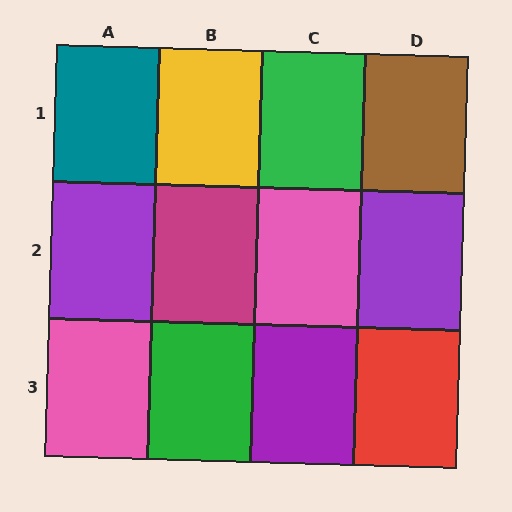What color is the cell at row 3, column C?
Purple.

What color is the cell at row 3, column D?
Red.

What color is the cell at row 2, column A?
Purple.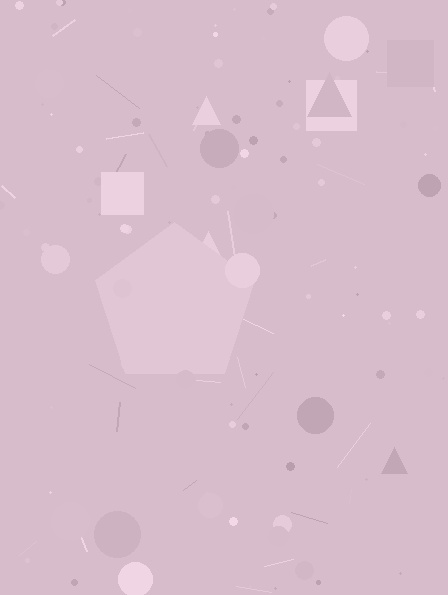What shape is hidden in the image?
A pentagon is hidden in the image.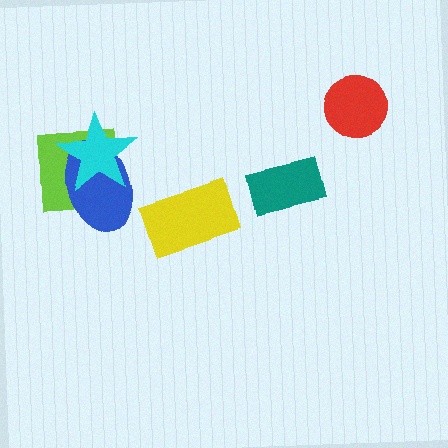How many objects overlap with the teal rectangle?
0 objects overlap with the teal rectangle.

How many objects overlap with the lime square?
2 objects overlap with the lime square.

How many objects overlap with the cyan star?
2 objects overlap with the cyan star.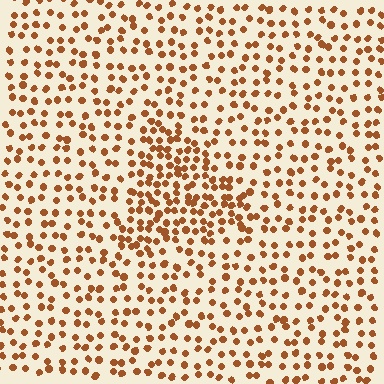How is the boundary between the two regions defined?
The boundary is defined by a change in element density (approximately 1.9x ratio). All elements are the same color, size, and shape.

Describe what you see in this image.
The image contains small brown elements arranged at two different densities. A triangle-shaped region is visible where the elements are more densely packed than the surrounding area.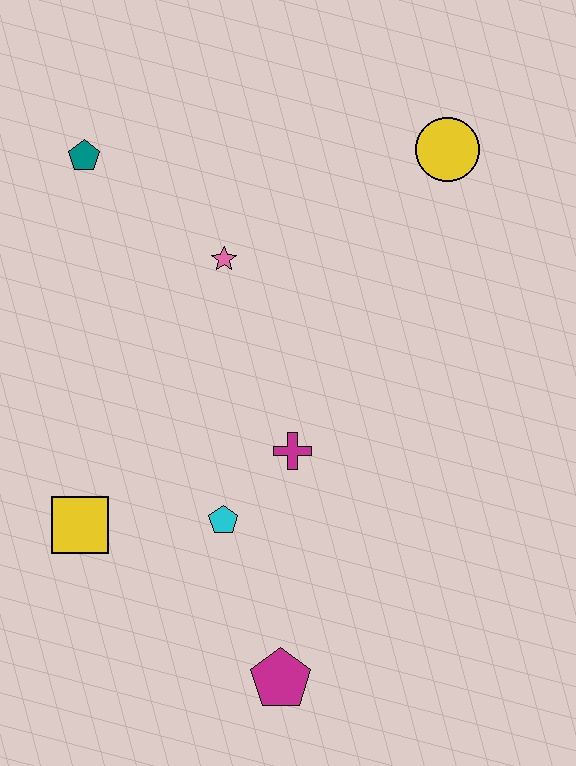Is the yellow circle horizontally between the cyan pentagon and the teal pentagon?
No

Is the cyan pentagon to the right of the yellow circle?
No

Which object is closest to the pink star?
The teal pentagon is closest to the pink star.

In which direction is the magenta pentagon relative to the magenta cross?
The magenta pentagon is below the magenta cross.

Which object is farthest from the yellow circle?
The magenta pentagon is farthest from the yellow circle.